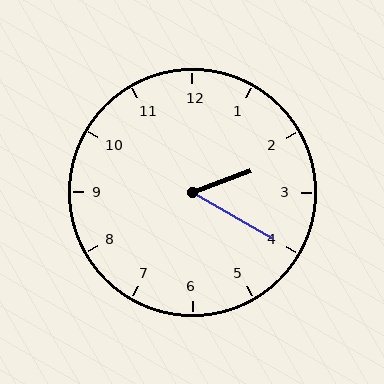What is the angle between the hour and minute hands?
Approximately 50 degrees.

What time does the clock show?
2:20.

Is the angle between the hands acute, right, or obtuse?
It is acute.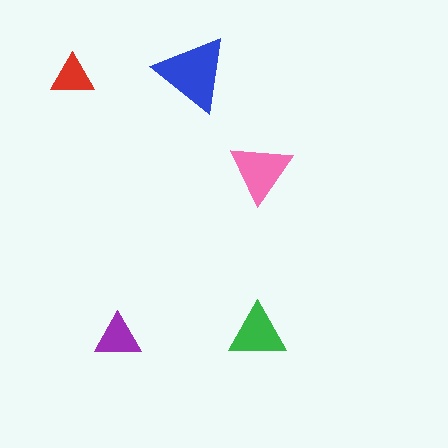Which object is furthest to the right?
The pink triangle is rightmost.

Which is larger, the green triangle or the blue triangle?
The blue one.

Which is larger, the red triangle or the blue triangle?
The blue one.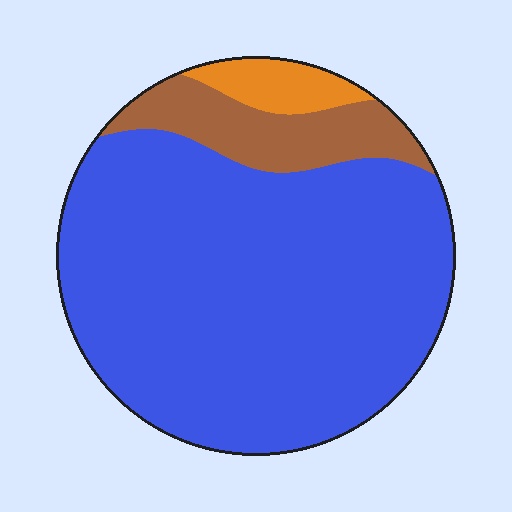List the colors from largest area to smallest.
From largest to smallest: blue, brown, orange.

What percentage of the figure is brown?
Brown takes up about one eighth (1/8) of the figure.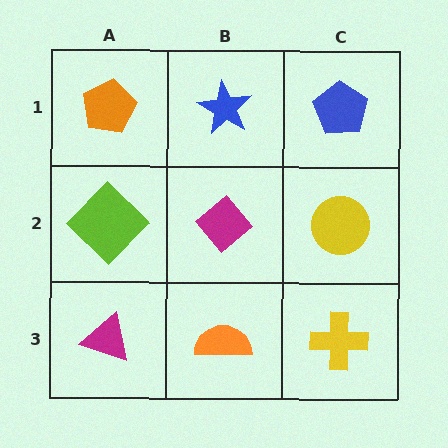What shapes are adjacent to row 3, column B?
A magenta diamond (row 2, column B), a magenta triangle (row 3, column A), a yellow cross (row 3, column C).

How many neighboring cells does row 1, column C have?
2.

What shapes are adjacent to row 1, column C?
A yellow circle (row 2, column C), a blue star (row 1, column B).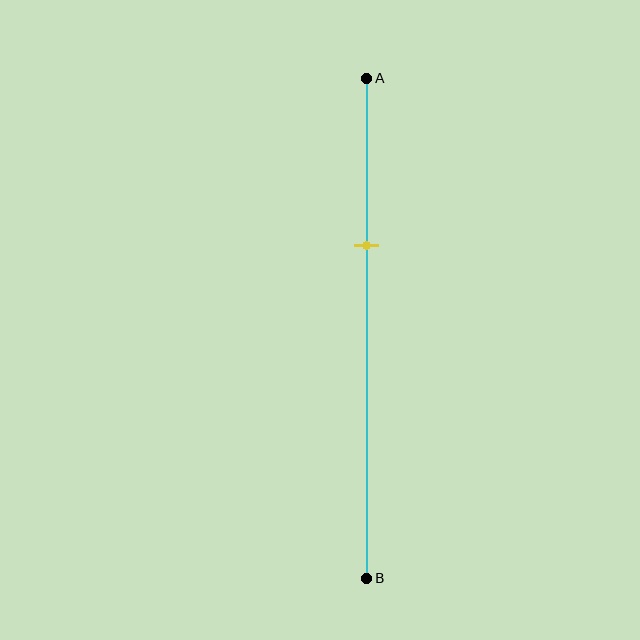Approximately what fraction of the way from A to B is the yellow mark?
The yellow mark is approximately 35% of the way from A to B.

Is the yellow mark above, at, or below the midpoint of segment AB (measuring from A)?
The yellow mark is above the midpoint of segment AB.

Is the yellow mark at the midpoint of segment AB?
No, the mark is at about 35% from A, not at the 50% midpoint.